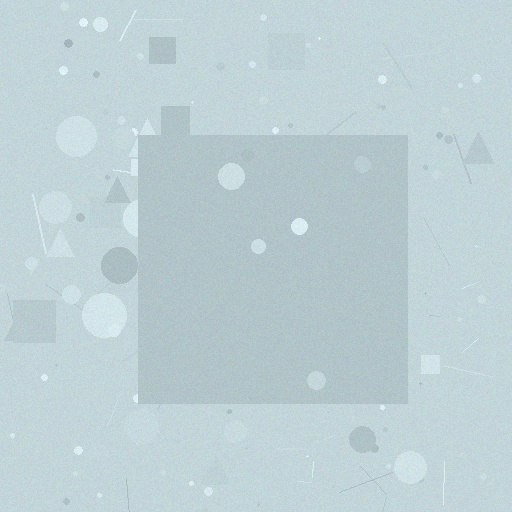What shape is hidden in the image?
A square is hidden in the image.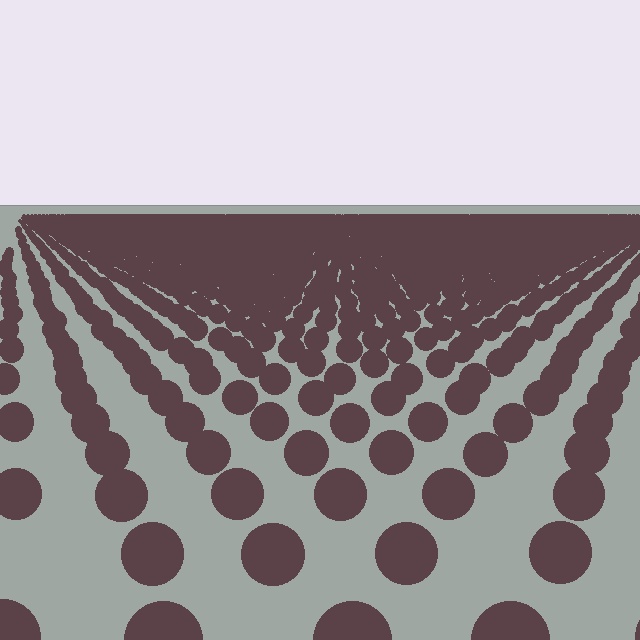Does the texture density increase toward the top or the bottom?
Density increases toward the top.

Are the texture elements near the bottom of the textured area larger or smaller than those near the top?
Larger. Near the bottom, elements are closer to the viewer and appear at a bigger on-screen size.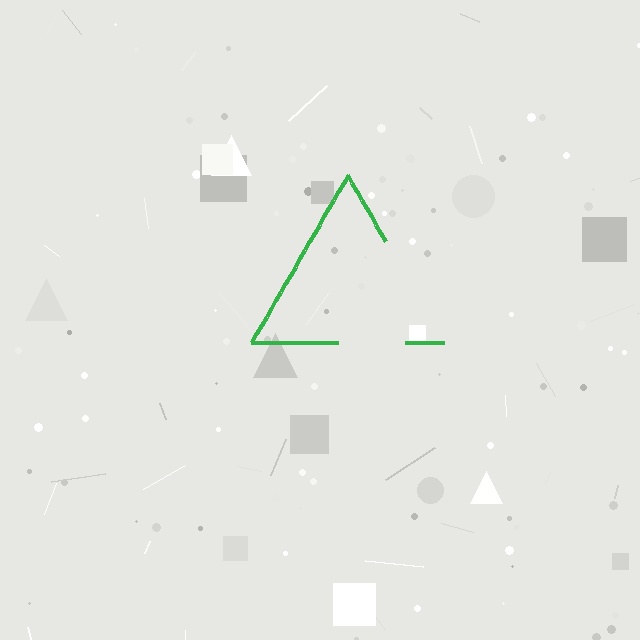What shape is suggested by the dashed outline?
The dashed outline suggests a triangle.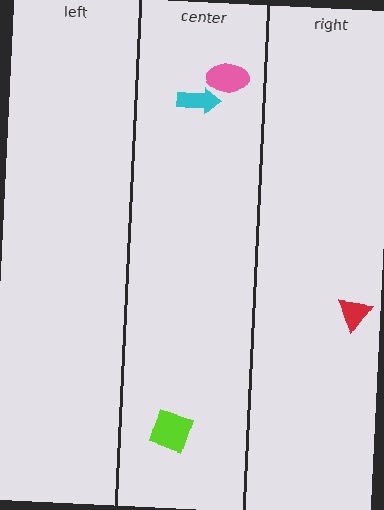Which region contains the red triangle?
The right region.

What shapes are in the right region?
The red triangle.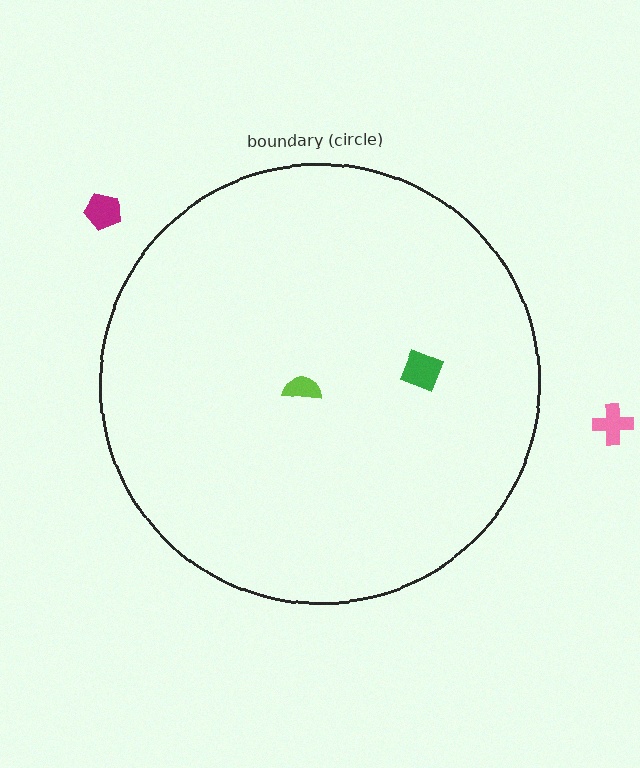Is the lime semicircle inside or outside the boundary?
Inside.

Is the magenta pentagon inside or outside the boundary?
Outside.